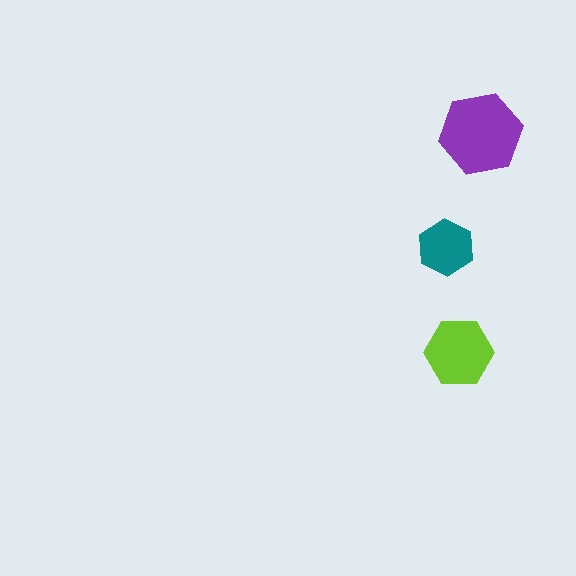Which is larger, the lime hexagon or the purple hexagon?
The purple one.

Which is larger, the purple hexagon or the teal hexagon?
The purple one.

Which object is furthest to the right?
The purple hexagon is rightmost.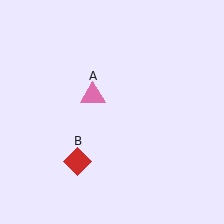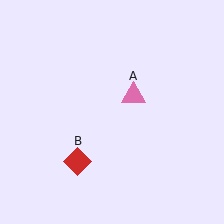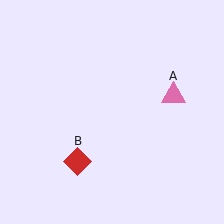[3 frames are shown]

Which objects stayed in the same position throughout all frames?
Red diamond (object B) remained stationary.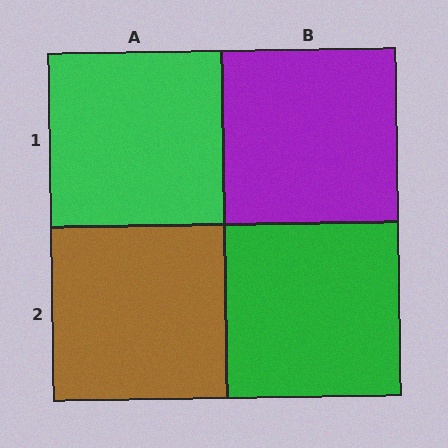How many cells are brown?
1 cell is brown.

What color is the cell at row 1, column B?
Purple.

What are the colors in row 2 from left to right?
Brown, green.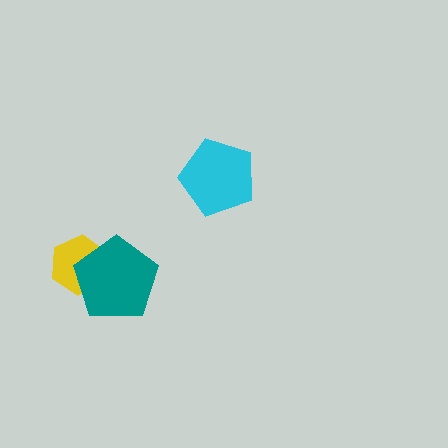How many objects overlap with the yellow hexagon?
1 object overlaps with the yellow hexagon.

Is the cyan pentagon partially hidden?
No, no other shape covers it.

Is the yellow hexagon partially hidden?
Yes, it is partially covered by another shape.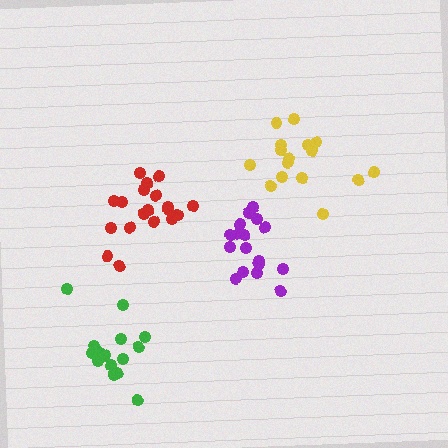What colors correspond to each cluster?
The clusters are colored: yellow, purple, red, green.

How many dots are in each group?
Group 1: 16 dots, Group 2: 17 dots, Group 3: 19 dots, Group 4: 15 dots (67 total).